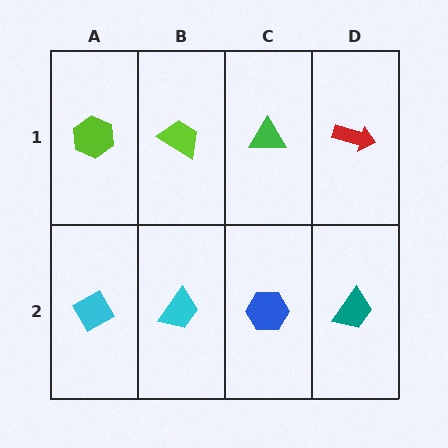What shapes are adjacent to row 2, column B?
A lime trapezoid (row 1, column B), a cyan diamond (row 2, column A), a blue hexagon (row 2, column C).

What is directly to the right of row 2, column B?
A blue hexagon.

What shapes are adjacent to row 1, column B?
A cyan trapezoid (row 2, column B), a lime hexagon (row 1, column A), a green triangle (row 1, column C).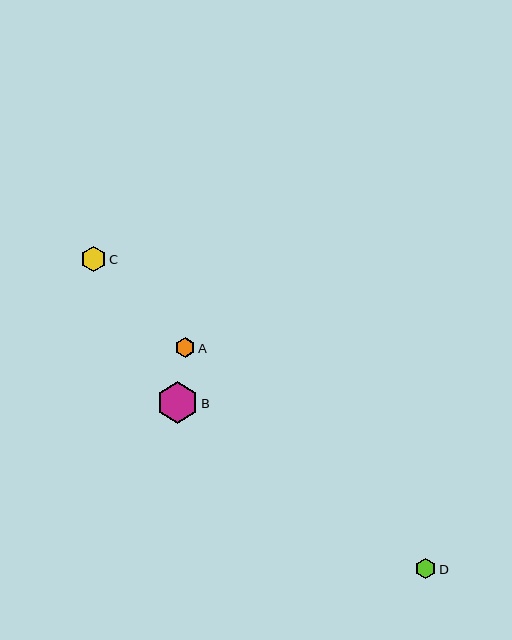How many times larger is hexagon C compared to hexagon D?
Hexagon C is approximately 1.2 times the size of hexagon D.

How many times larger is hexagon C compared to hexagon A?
Hexagon C is approximately 1.3 times the size of hexagon A.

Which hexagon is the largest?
Hexagon B is the largest with a size of approximately 41 pixels.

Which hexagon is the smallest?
Hexagon A is the smallest with a size of approximately 19 pixels.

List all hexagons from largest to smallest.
From largest to smallest: B, C, D, A.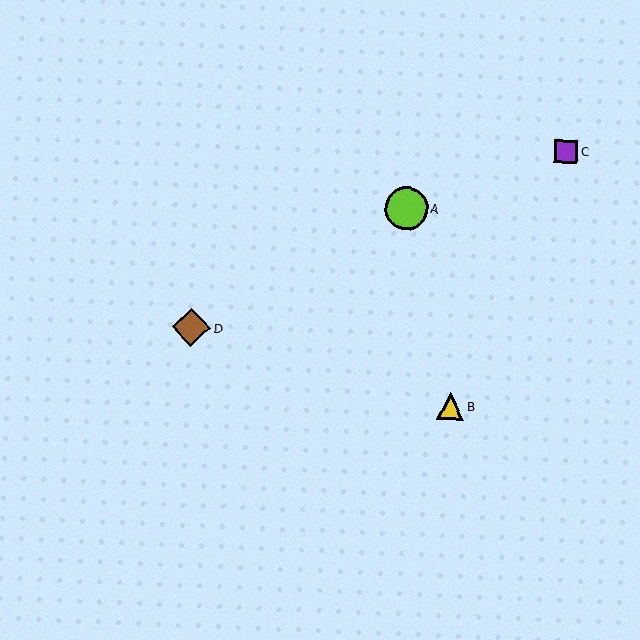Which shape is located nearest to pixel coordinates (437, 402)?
The yellow triangle (labeled B) at (451, 406) is nearest to that location.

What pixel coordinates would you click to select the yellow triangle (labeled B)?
Click at (451, 406) to select the yellow triangle B.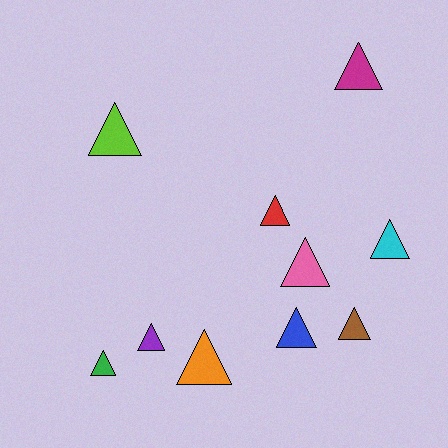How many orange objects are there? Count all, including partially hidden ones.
There is 1 orange object.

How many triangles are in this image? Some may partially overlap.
There are 10 triangles.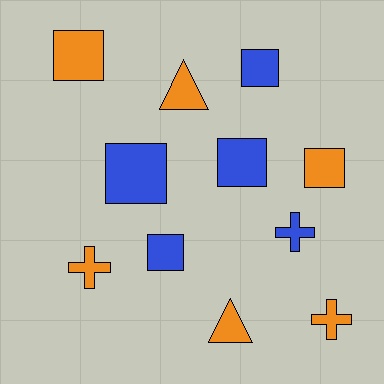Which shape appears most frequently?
Square, with 6 objects.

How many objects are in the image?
There are 11 objects.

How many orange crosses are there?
There are 2 orange crosses.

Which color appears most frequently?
Orange, with 6 objects.